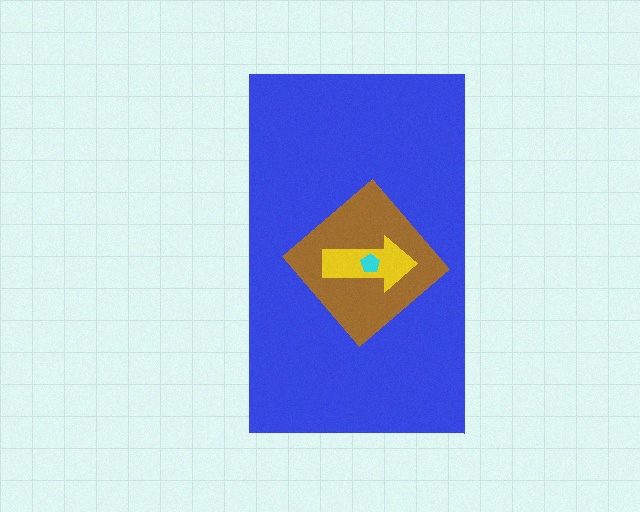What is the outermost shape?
The blue rectangle.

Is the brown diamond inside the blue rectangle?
Yes.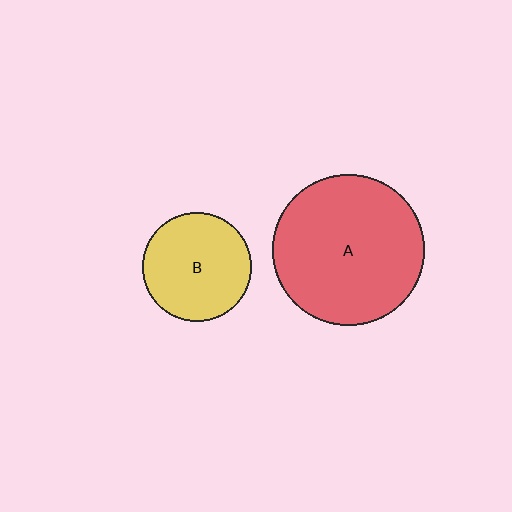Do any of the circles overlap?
No, none of the circles overlap.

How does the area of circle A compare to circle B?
Approximately 1.9 times.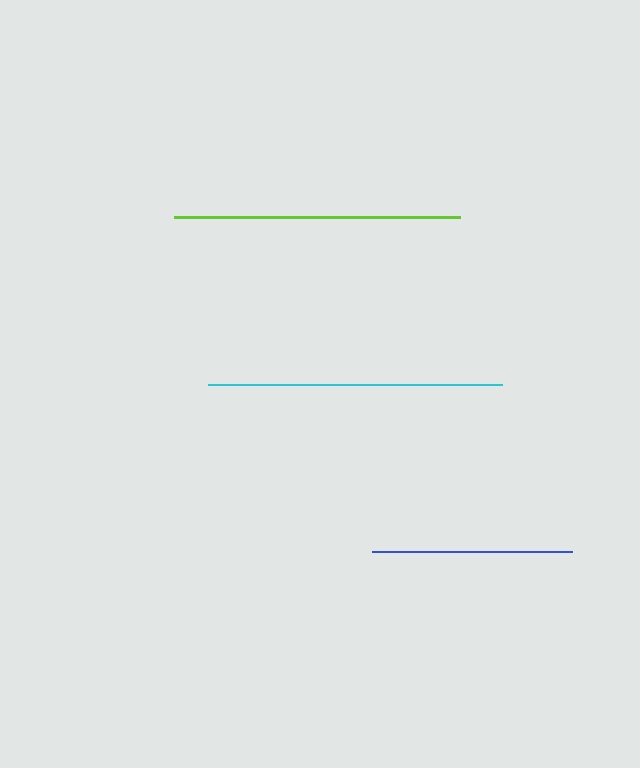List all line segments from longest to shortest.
From longest to shortest: cyan, lime, blue.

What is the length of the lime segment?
The lime segment is approximately 286 pixels long.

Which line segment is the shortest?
The blue line is the shortest at approximately 200 pixels.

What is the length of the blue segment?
The blue segment is approximately 200 pixels long.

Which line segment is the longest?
The cyan line is the longest at approximately 294 pixels.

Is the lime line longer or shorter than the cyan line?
The cyan line is longer than the lime line.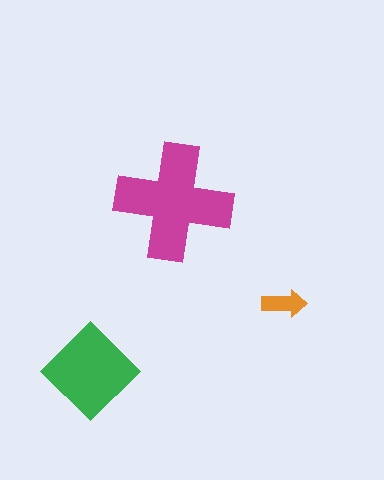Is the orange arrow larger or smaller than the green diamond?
Smaller.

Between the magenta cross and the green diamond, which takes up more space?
The magenta cross.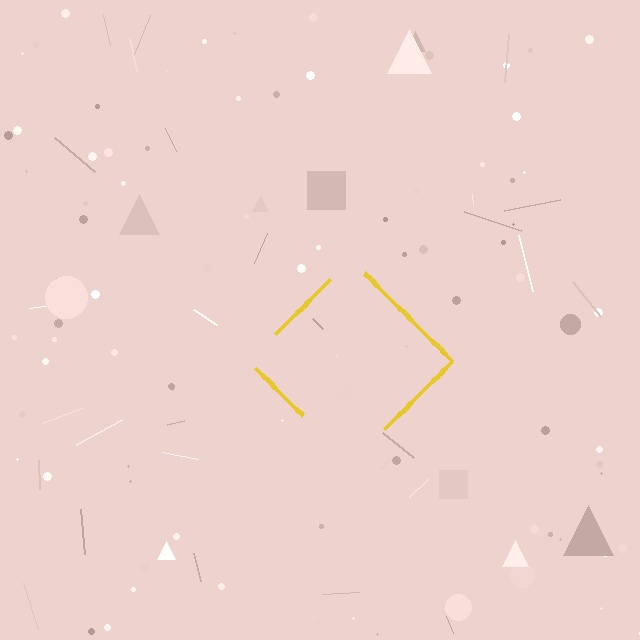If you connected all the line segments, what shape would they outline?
They would outline a diamond.